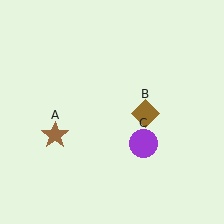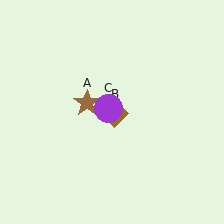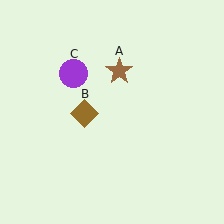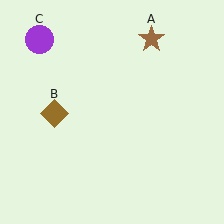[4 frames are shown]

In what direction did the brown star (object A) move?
The brown star (object A) moved up and to the right.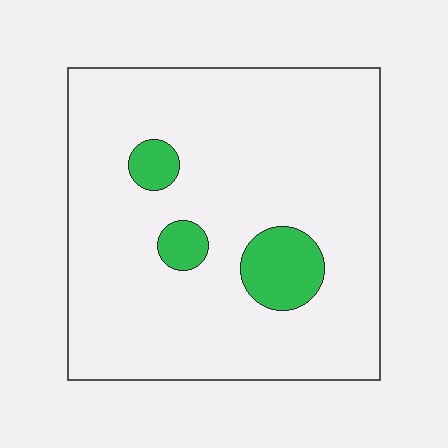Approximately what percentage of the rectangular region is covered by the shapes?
Approximately 10%.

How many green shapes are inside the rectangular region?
3.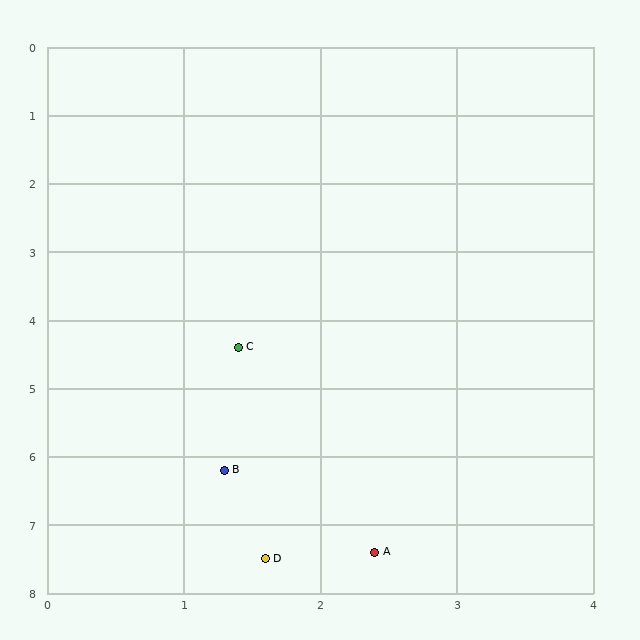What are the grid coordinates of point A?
Point A is at approximately (2.4, 7.4).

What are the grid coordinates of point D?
Point D is at approximately (1.6, 7.5).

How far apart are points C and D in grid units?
Points C and D are about 3.1 grid units apart.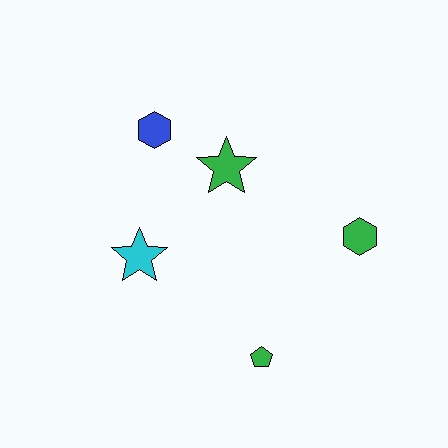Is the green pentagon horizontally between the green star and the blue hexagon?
No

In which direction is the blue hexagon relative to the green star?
The blue hexagon is to the left of the green star.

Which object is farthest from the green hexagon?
The blue hexagon is farthest from the green hexagon.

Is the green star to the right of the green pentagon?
No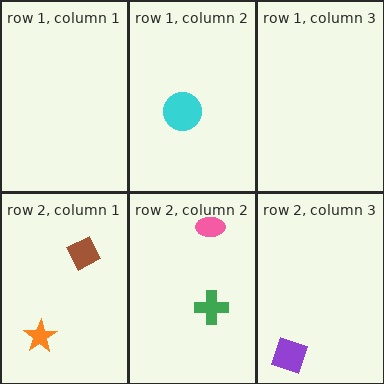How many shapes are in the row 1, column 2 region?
1.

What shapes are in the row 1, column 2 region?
The cyan circle.